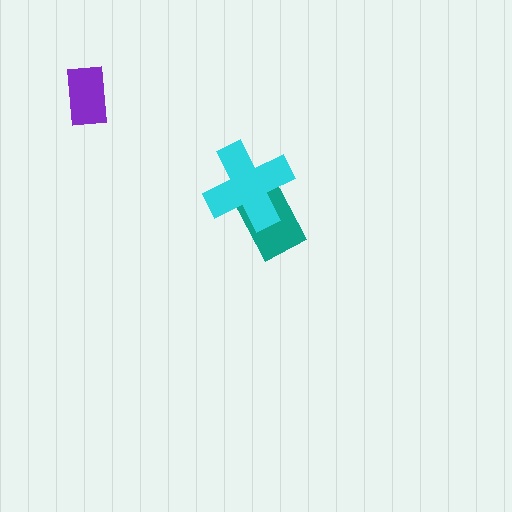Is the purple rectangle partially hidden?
No, no other shape covers it.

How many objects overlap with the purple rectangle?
0 objects overlap with the purple rectangle.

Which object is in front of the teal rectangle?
The cyan cross is in front of the teal rectangle.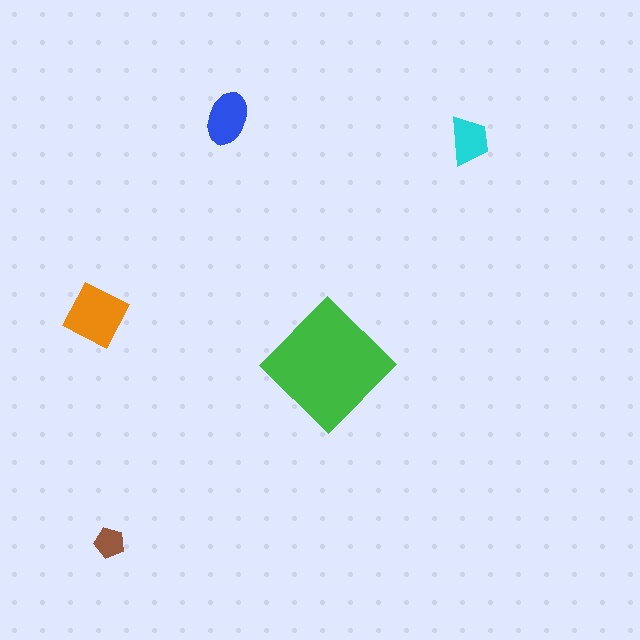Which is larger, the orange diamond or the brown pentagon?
The orange diamond.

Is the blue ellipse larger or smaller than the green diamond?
Smaller.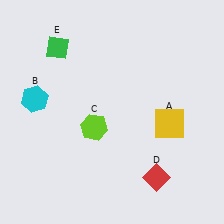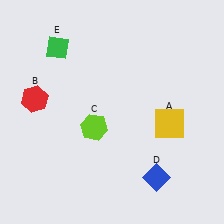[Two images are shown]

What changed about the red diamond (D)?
In Image 1, D is red. In Image 2, it changed to blue.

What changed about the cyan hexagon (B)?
In Image 1, B is cyan. In Image 2, it changed to red.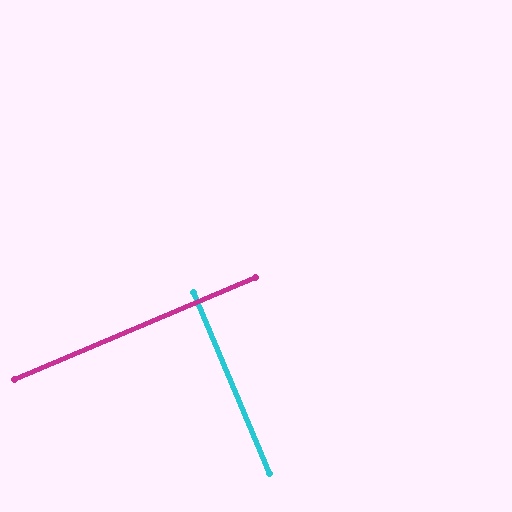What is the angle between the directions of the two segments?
Approximately 90 degrees.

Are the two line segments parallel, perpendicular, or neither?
Perpendicular — they meet at approximately 90°.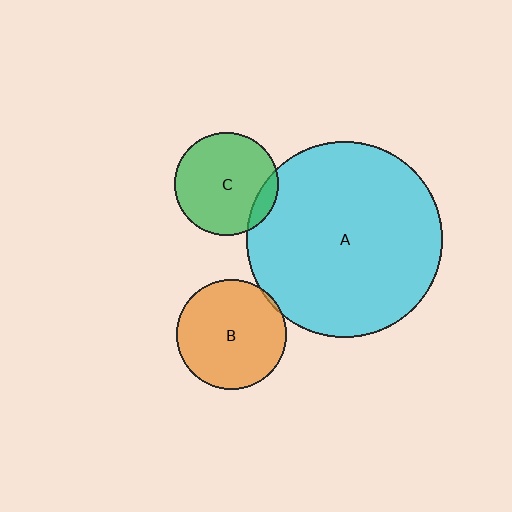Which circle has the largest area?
Circle A (cyan).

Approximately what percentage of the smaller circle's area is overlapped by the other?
Approximately 5%.